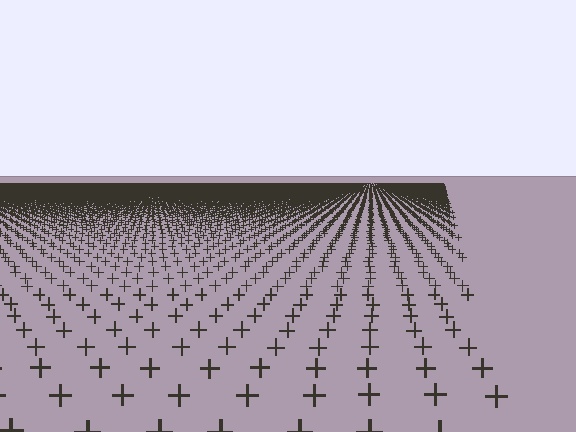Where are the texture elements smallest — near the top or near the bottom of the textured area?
Near the top.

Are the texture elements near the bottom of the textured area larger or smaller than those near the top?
Larger. Near the bottom, elements are closer to the viewer and appear at a bigger on-screen size.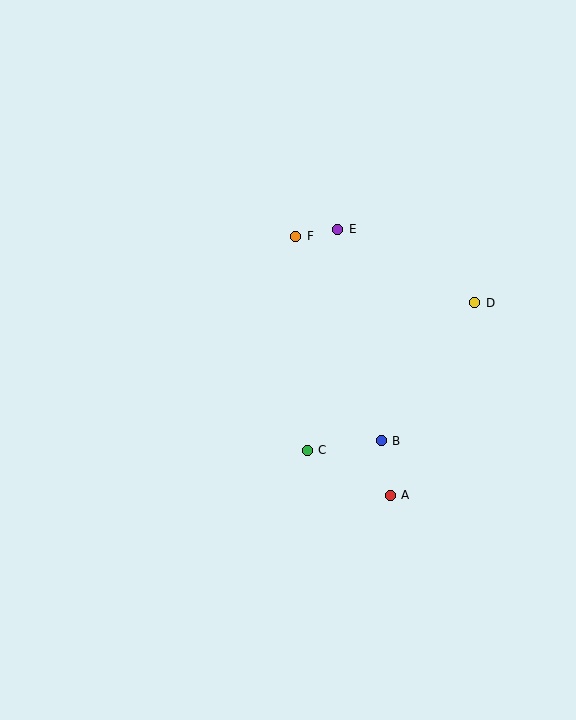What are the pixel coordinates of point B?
Point B is at (381, 441).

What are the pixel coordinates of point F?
Point F is at (296, 236).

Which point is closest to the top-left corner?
Point F is closest to the top-left corner.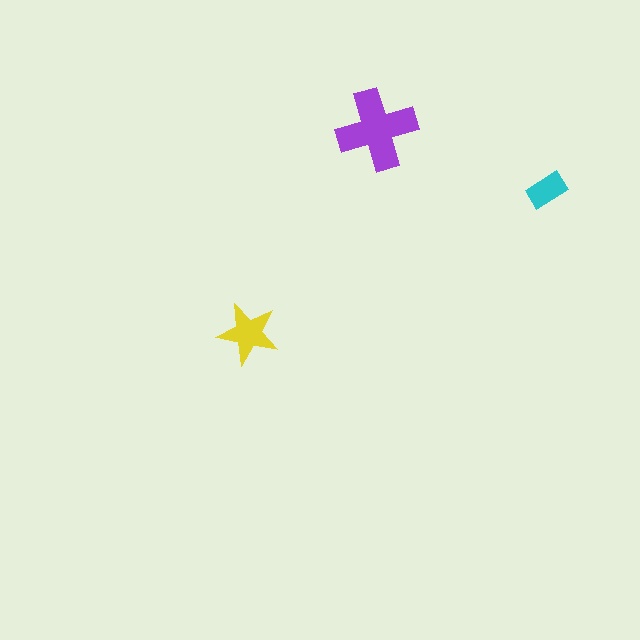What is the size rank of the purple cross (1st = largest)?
1st.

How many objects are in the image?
There are 3 objects in the image.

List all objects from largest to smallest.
The purple cross, the yellow star, the cyan rectangle.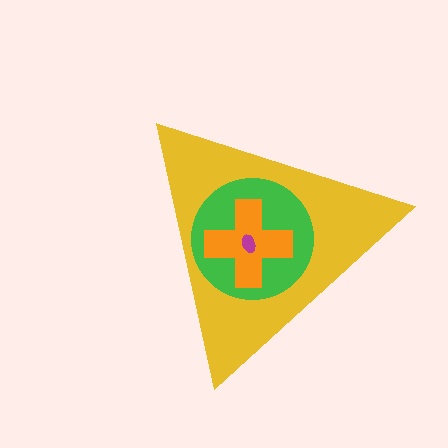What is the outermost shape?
The yellow triangle.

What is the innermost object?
The magenta ellipse.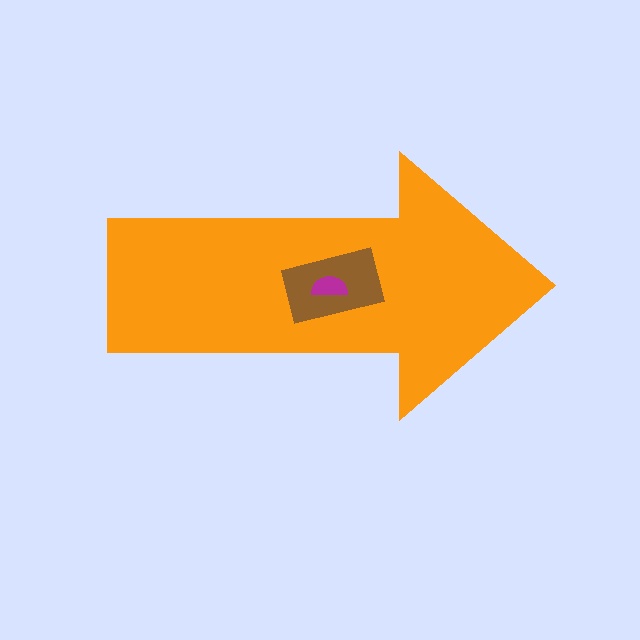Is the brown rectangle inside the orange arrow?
Yes.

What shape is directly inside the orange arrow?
The brown rectangle.